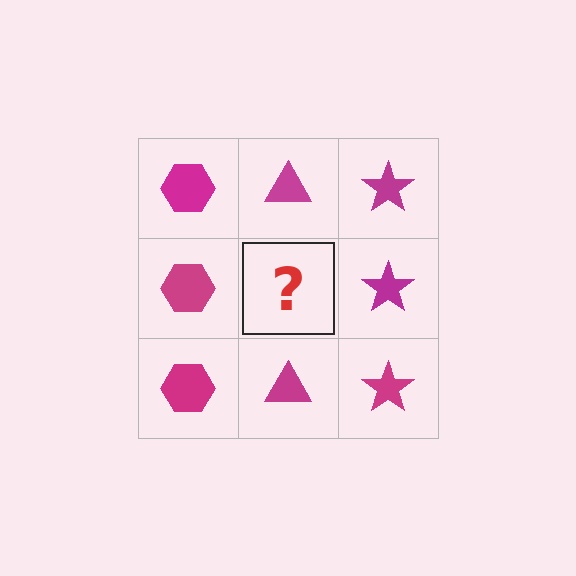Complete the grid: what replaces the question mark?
The question mark should be replaced with a magenta triangle.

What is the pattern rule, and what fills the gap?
The rule is that each column has a consistent shape. The gap should be filled with a magenta triangle.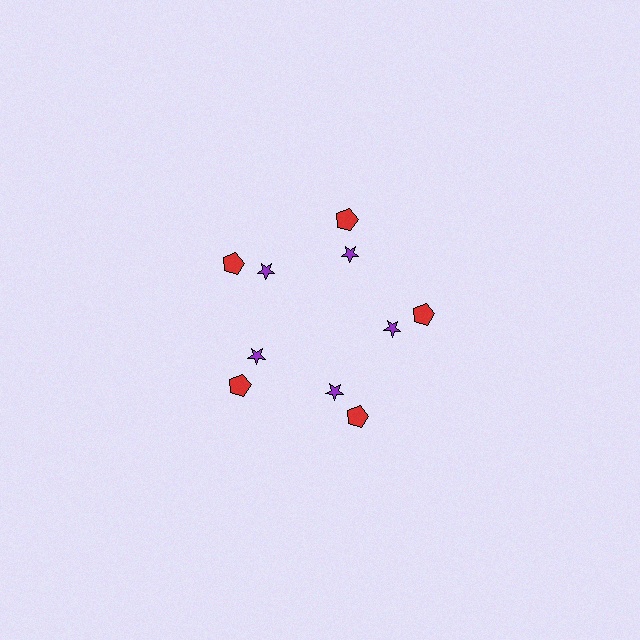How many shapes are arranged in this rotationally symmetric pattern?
There are 10 shapes, arranged in 5 groups of 2.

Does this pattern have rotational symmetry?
Yes, this pattern has 5-fold rotational symmetry. It looks the same after rotating 72 degrees around the center.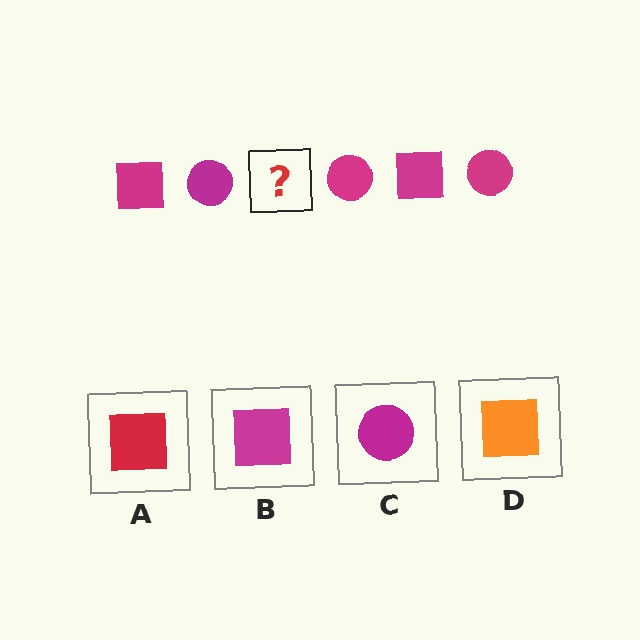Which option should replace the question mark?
Option B.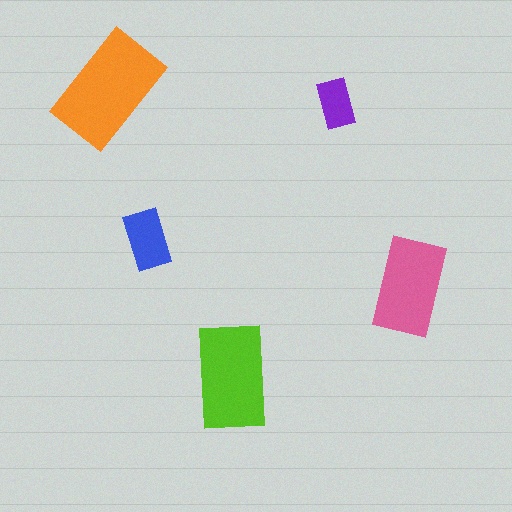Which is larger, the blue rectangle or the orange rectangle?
The orange one.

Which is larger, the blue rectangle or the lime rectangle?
The lime one.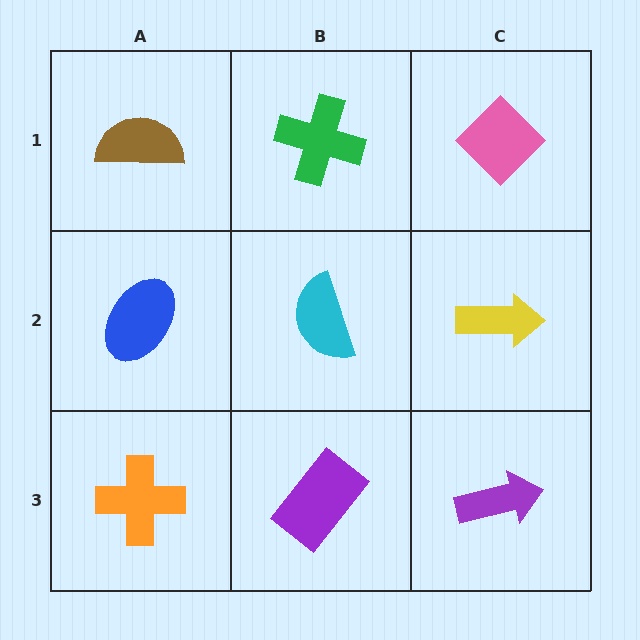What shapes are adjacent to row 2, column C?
A pink diamond (row 1, column C), a purple arrow (row 3, column C), a cyan semicircle (row 2, column B).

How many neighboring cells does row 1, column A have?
2.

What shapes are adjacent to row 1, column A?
A blue ellipse (row 2, column A), a green cross (row 1, column B).